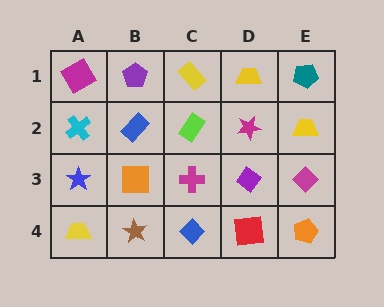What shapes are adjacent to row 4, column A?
A blue star (row 3, column A), a brown star (row 4, column B).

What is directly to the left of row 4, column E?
A red square.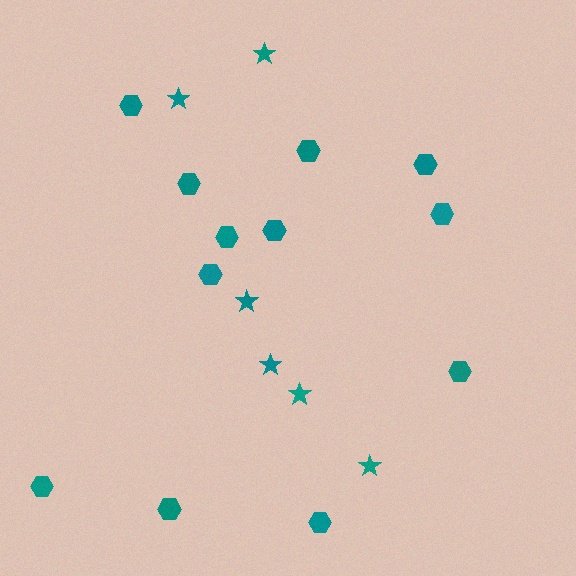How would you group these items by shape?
There are 2 groups: one group of stars (6) and one group of hexagons (12).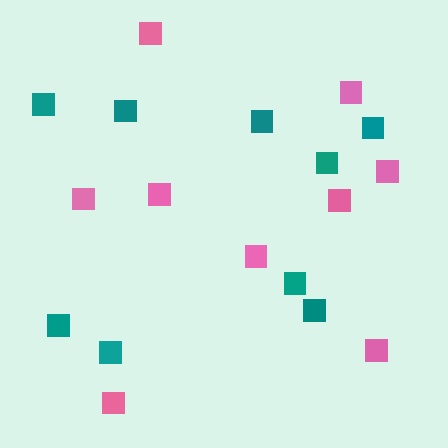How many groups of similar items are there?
There are 2 groups: one group of pink squares (9) and one group of teal squares (9).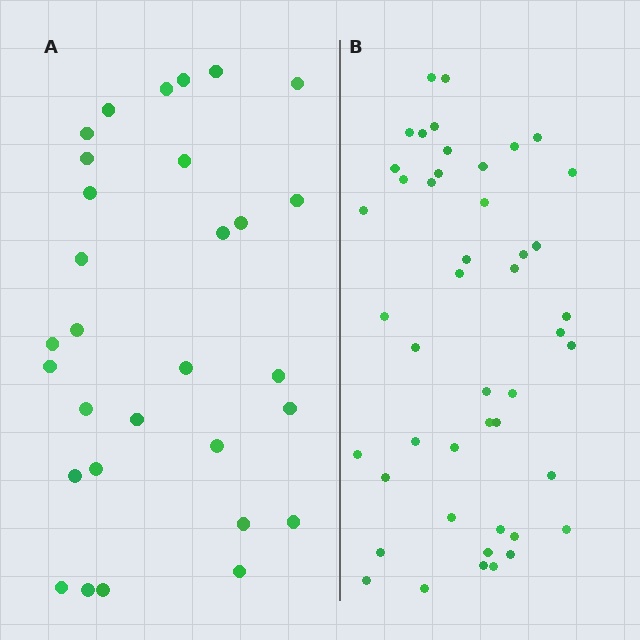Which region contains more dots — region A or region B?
Region B (the right region) has more dots.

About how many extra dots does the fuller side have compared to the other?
Region B has approximately 15 more dots than region A.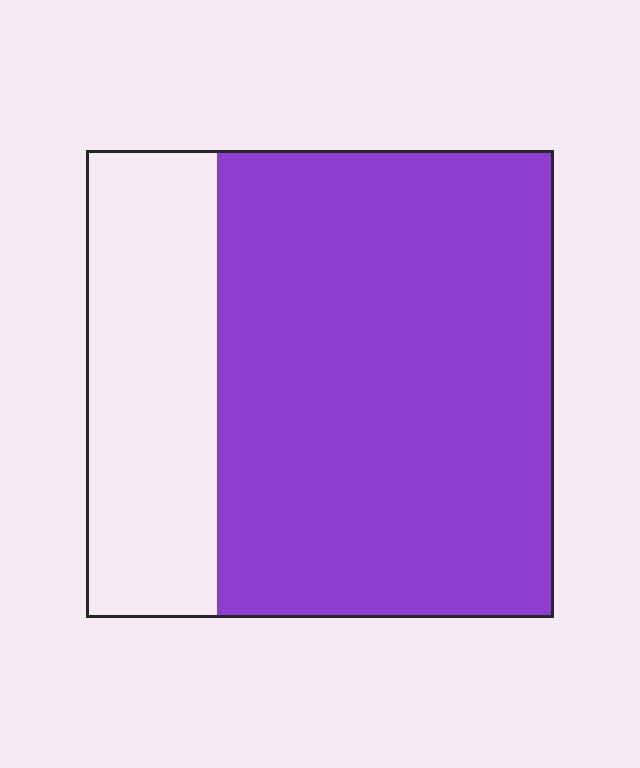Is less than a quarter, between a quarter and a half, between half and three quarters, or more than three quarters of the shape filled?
Between half and three quarters.